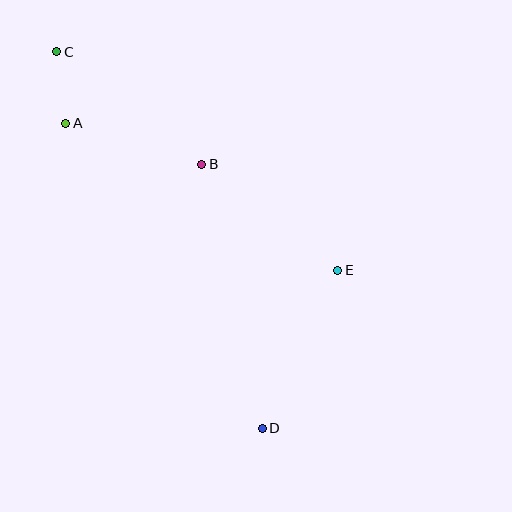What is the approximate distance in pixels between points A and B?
The distance between A and B is approximately 142 pixels.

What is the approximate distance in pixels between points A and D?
The distance between A and D is approximately 362 pixels.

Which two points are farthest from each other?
Points C and D are farthest from each other.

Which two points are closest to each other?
Points A and C are closest to each other.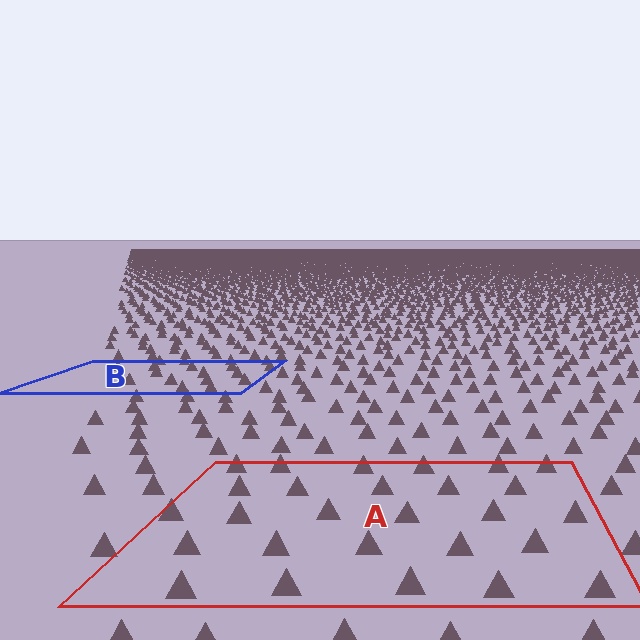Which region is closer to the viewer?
Region A is closer. The texture elements there are larger and more spread out.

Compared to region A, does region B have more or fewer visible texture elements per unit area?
Region B has more texture elements per unit area — they are packed more densely because it is farther away.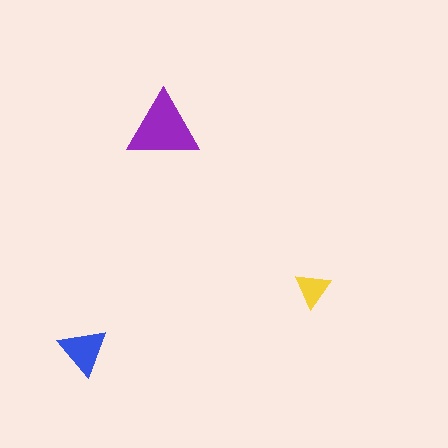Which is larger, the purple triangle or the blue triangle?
The purple one.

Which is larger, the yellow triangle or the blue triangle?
The blue one.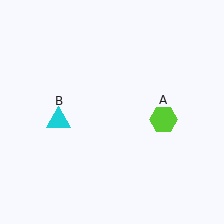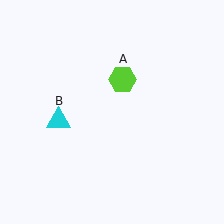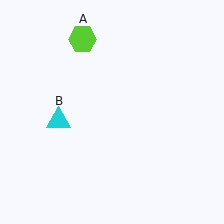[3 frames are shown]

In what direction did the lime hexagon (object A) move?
The lime hexagon (object A) moved up and to the left.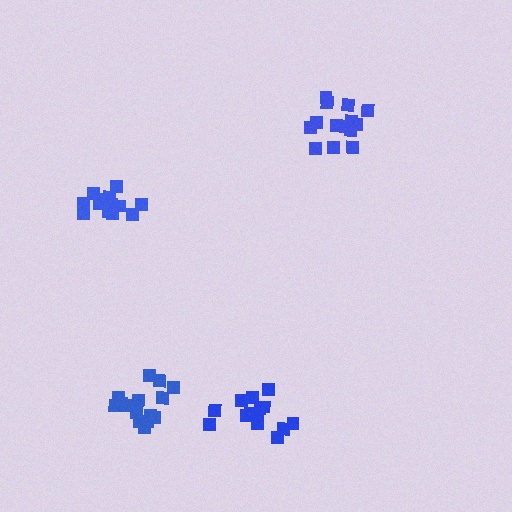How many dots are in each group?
Group 1: 14 dots, Group 2: 13 dots, Group 3: 17 dots, Group 4: 14 dots (58 total).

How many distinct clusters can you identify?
There are 4 distinct clusters.